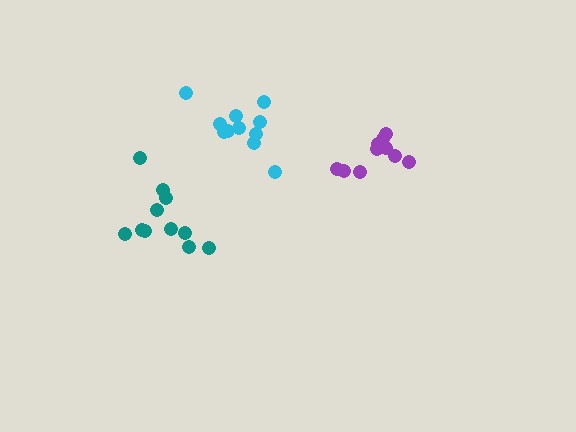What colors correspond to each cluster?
The clusters are colored: teal, cyan, purple.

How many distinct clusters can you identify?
There are 3 distinct clusters.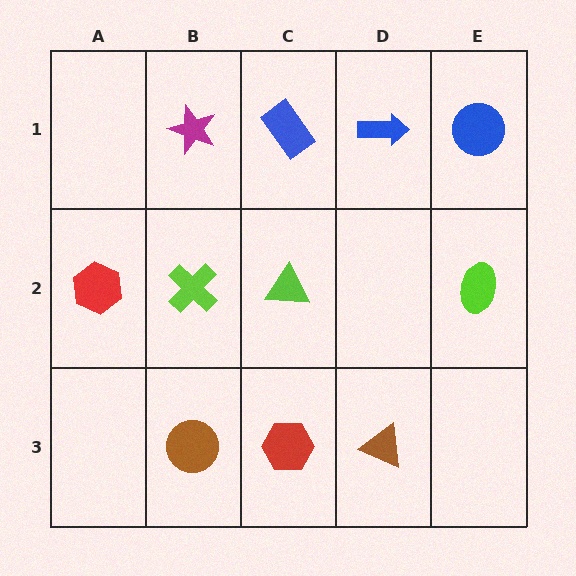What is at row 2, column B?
A lime cross.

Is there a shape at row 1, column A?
No, that cell is empty.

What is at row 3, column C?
A red hexagon.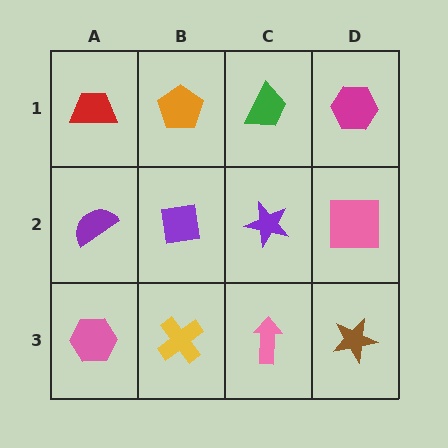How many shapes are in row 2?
4 shapes.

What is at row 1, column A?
A red trapezoid.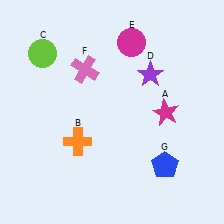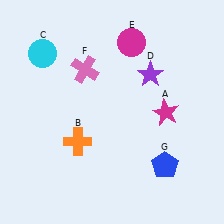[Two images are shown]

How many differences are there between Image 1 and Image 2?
There is 1 difference between the two images.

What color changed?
The circle (C) changed from lime in Image 1 to cyan in Image 2.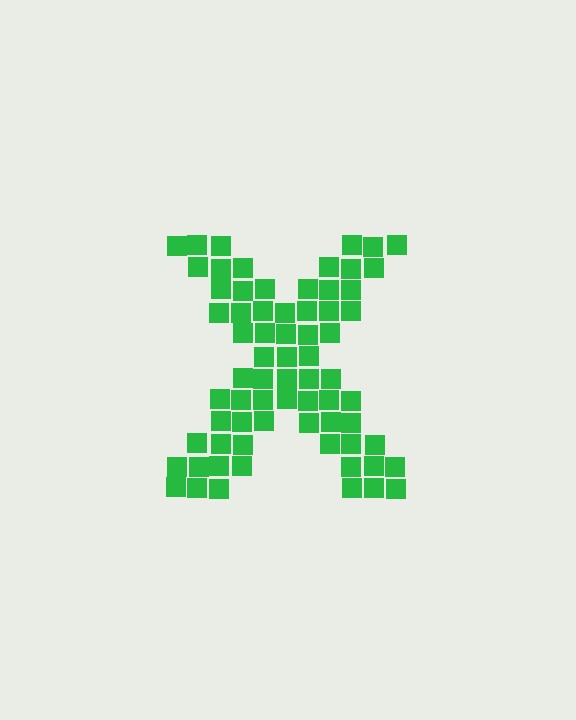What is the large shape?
The large shape is the letter X.